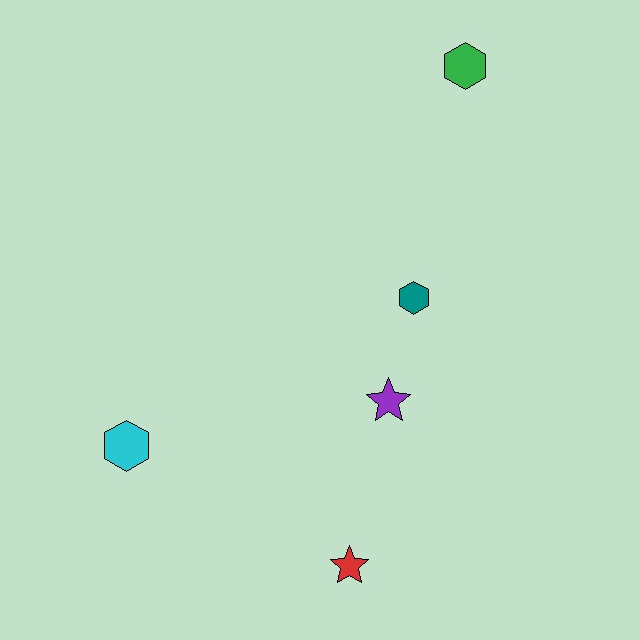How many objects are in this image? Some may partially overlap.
There are 5 objects.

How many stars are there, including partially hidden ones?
There are 2 stars.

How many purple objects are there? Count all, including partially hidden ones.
There is 1 purple object.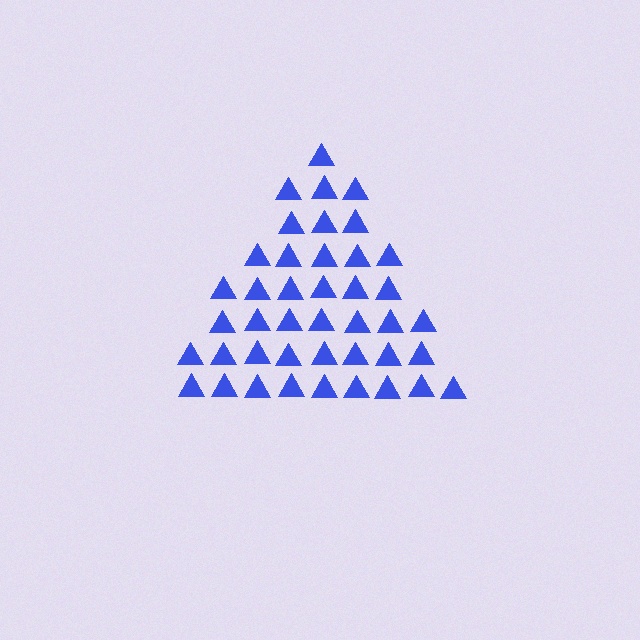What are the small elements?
The small elements are triangles.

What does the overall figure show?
The overall figure shows a triangle.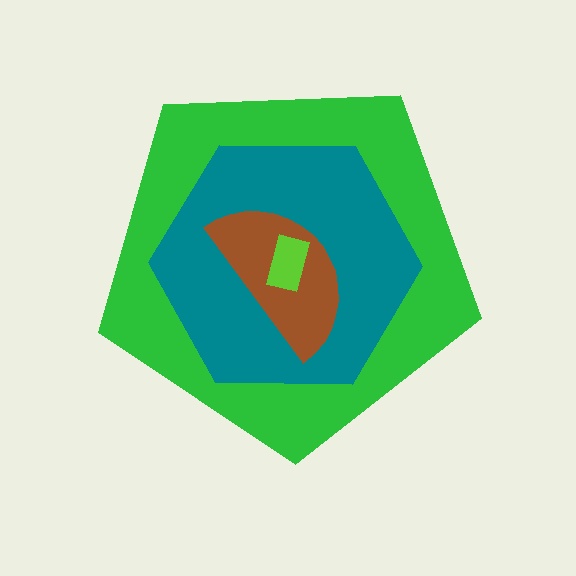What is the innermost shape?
The lime rectangle.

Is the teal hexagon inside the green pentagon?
Yes.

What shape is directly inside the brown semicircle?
The lime rectangle.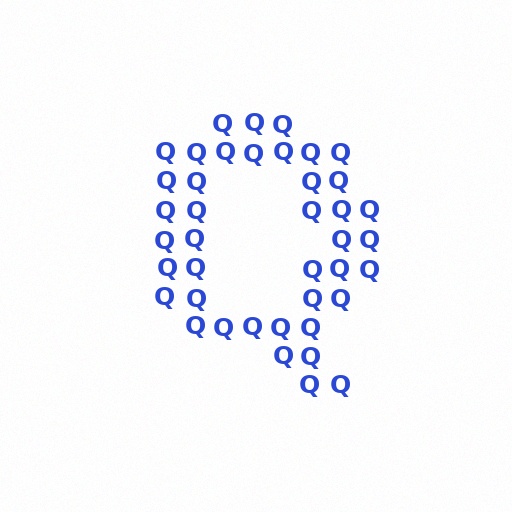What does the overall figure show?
The overall figure shows the letter Q.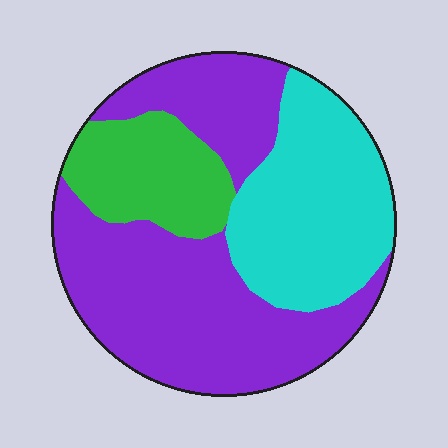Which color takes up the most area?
Purple, at roughly 55%.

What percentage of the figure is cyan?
Cyan covers around 30% of the figure.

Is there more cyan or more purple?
Purple.